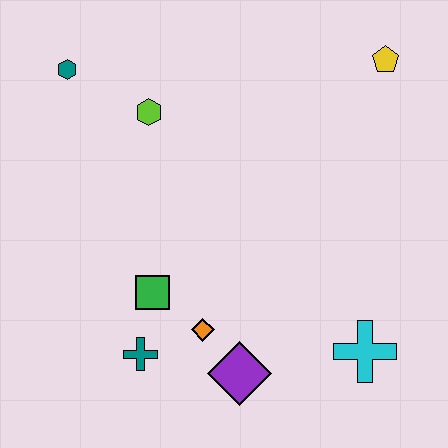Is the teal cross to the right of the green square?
No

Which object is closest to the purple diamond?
The orange diamond is closest to the purple diamond.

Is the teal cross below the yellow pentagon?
Yes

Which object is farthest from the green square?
The yellow pentagon is farthest from the green square.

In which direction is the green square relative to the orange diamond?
The green square is to the left of the orange diamond.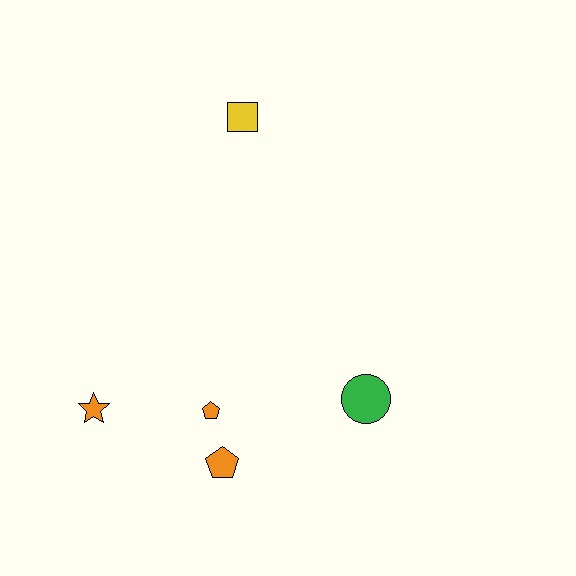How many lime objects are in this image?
There are no lime objects.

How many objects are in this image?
There are 5 objects.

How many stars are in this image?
There is 1 star.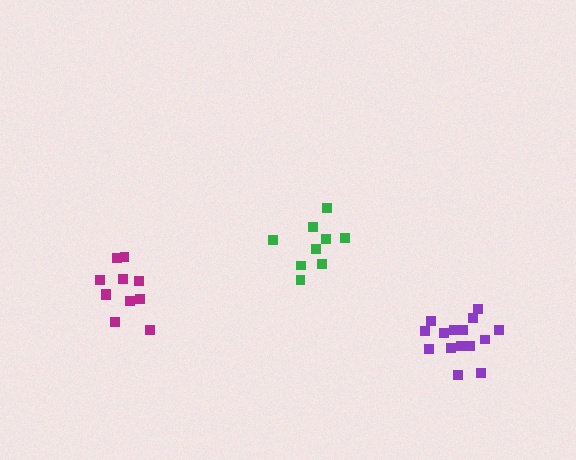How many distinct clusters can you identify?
There are 3 distinct clusters.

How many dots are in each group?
Group 1: 9 dots, Group 2: 11 dots, Group 3: 15 dots (35 total).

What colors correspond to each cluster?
The clusters are colored: green, magenta, purple.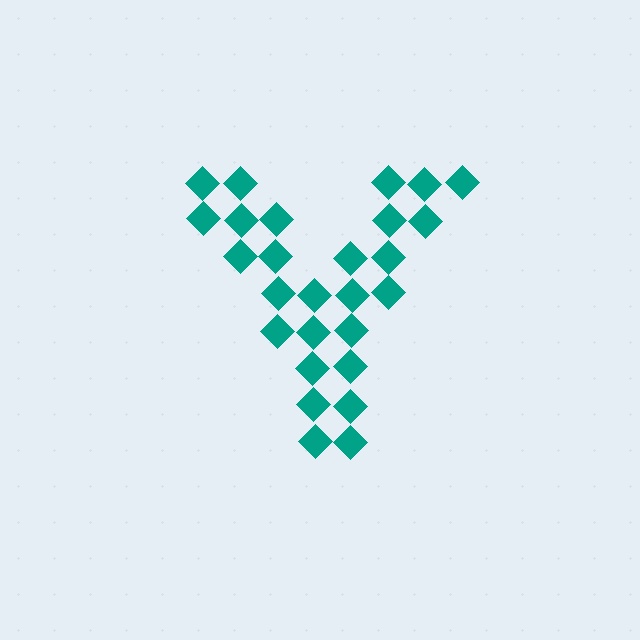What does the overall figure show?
The overall figure shows the letter Y.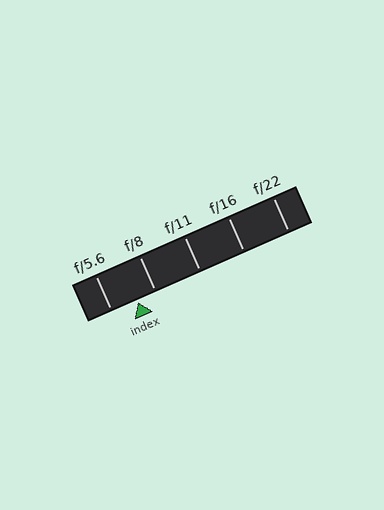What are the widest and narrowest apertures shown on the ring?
The widest aperture shown is f/5.6 and the narrowest is f/22.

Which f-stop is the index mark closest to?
The index mark is closest to f/8.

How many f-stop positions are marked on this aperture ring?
There are 5 f-stop positions marked.